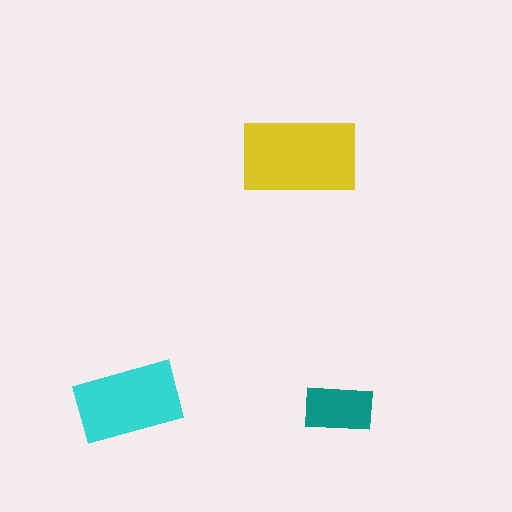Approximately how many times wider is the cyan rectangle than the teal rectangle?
About 1.5 times wider.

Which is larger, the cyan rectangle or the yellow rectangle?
The yellow one.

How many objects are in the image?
There are 3 objects in the image.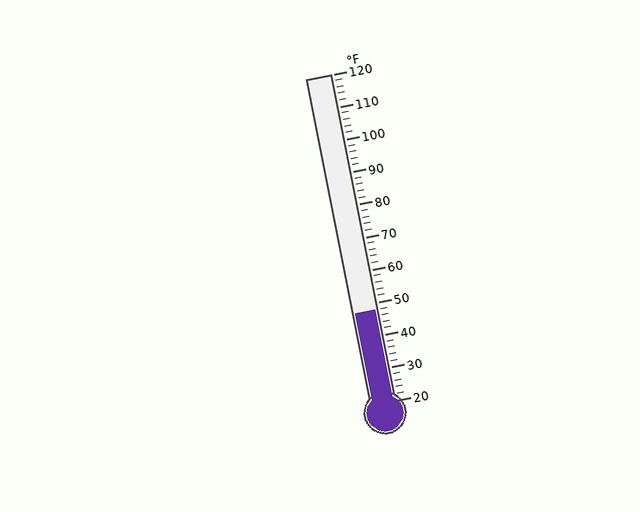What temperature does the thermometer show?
The thermometer shows approximately 48°F.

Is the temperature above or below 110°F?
The temperature is below 110°F.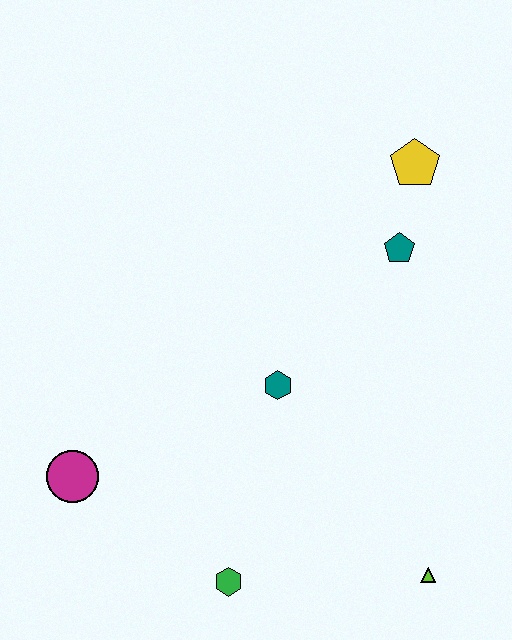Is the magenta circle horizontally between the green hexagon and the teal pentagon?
No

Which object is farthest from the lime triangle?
The yellow pentagon is farthest from the lime triangle.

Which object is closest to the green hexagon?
The magenta circle is closest to the green hexagon.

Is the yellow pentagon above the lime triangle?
Yes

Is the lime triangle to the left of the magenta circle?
No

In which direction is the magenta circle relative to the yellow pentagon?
The magenta circle is to the left of the yellow pentagon.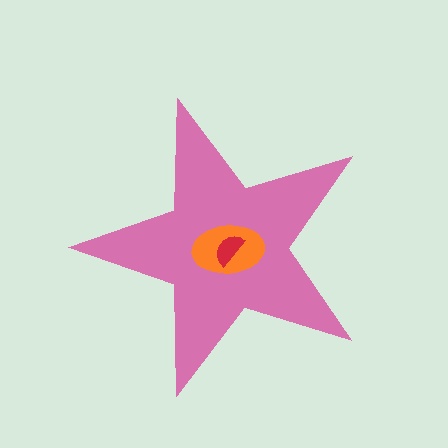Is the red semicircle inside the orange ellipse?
Yes.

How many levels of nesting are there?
3.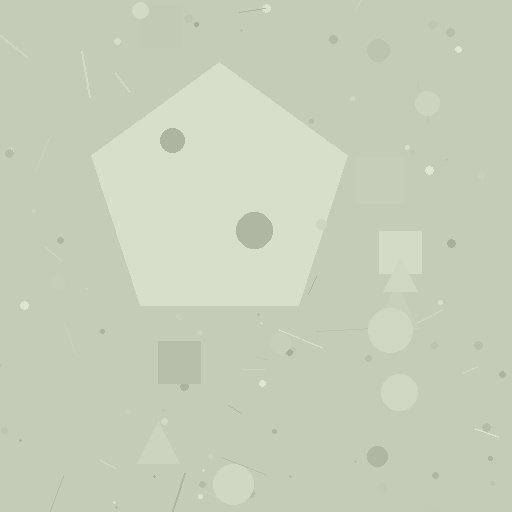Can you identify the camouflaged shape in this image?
The camouflaged shape is a pentagon.